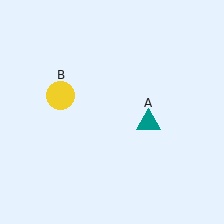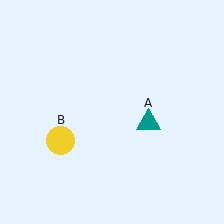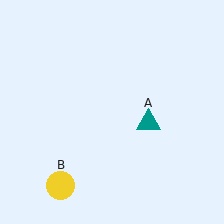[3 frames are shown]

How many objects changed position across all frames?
1 object changed position: yellow circle (object B).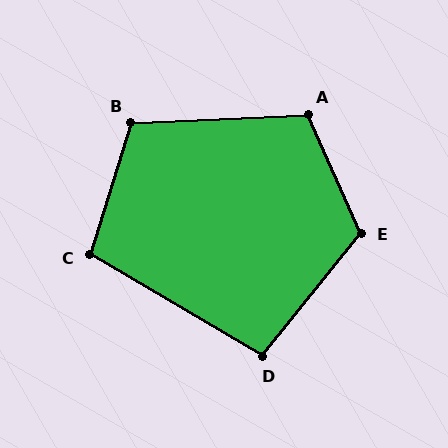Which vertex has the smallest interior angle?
D, at approximately 98 degrees.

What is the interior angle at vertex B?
Approximately 110 degrees (obtuse).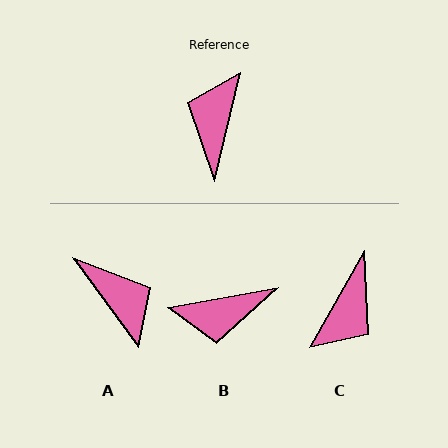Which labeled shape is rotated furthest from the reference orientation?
C, about 164 degrees away.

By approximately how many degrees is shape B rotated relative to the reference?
Approximately 114 degrees counter-clockwise.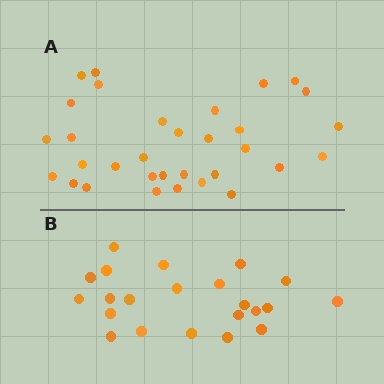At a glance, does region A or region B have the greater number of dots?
Region A (the top region) has more dots.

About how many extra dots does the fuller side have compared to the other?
Region A has roughly 10 or so more dots than region B.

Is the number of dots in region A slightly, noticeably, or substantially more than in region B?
Region A has substantially more. The ratio is roughly 1.5 to 1.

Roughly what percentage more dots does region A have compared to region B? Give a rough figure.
About 45% more.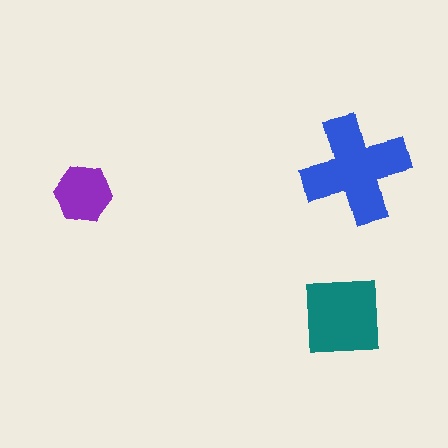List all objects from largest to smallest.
The blue cross, the teal square, the purple hexagon.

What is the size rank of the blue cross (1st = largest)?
1st.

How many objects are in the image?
There are 3 objects in the image.